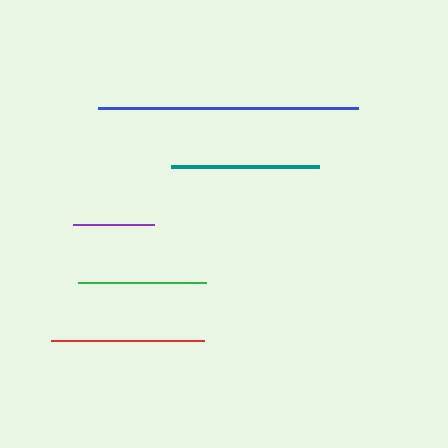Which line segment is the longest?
The blue line is the longest at approximately 260 pixels.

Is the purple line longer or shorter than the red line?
The red line is longer than the purple line.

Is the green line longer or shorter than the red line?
The red line is longer than the green line.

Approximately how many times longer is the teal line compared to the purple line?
The teal line is approximately 1.8 times the length of the purple line.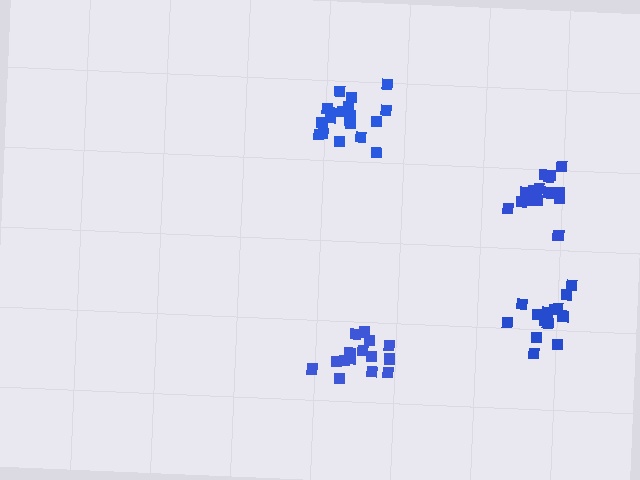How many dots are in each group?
Group 1: 15 dots, Group 2: 19 dots, Group 3: 17 dots, Group 4: 14 dots (65 total).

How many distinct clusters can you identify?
There are 4 distinct clusters.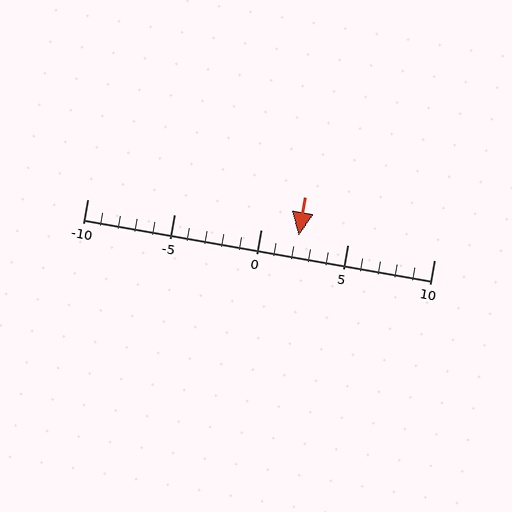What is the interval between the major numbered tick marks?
The major tick marks are spaced 5 units apart.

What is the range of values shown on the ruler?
The ruler shows values from -10 to 10.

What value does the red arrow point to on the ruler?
The red arrow points to approximately 2.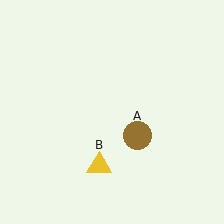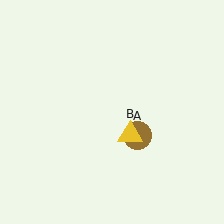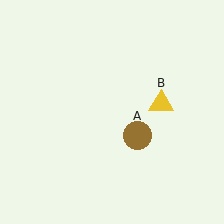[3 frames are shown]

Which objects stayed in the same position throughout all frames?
Brown circle (object A) remained stationary.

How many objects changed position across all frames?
1 object changed position: yellow triangle (object B).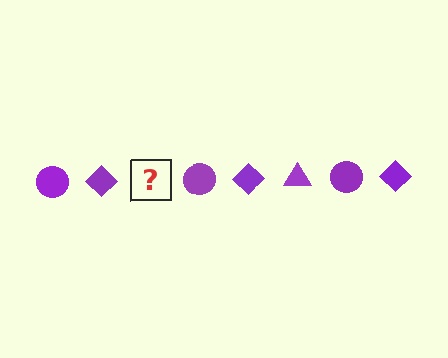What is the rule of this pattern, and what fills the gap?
The rule is that the pattern cycles through circle, diamond, triangle shapes in purple. The gap should be filled with a purple triangle.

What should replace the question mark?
The question mark should be replaced with a purple triangle.